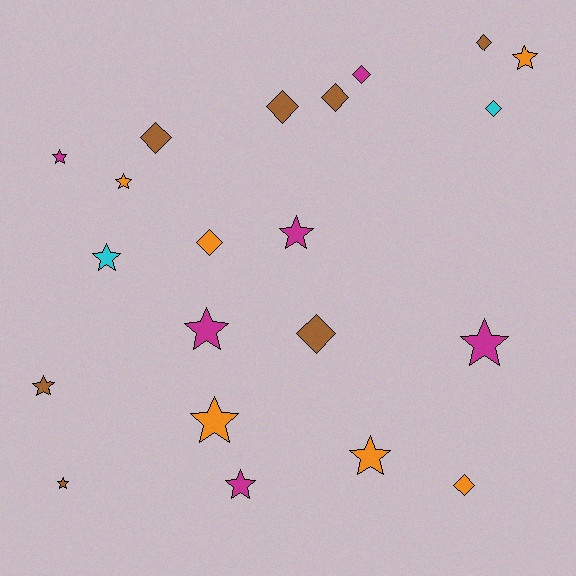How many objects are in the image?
There are 21 objects.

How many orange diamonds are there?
There are 2 orange diamonds.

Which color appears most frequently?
Brown, with 7 objects.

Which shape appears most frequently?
Star, with 12 objects.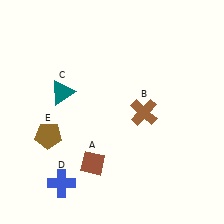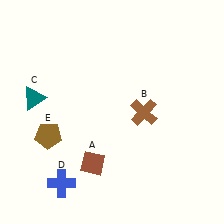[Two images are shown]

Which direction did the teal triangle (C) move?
The teal triangle (C) moved left.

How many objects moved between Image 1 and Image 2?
1 object moved between the two images.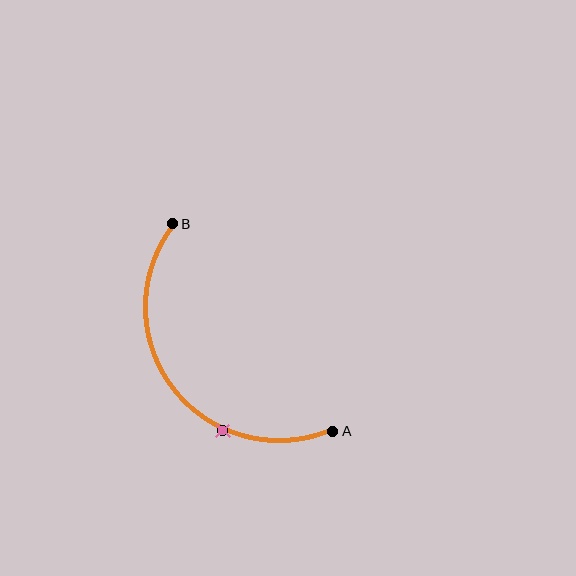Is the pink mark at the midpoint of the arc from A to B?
No. The pink mark lies on the arc but is closer to endpoint A. The arc midpoint would be at the point on the curve equidistant along the arc from both A and B.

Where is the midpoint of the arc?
The arc midpoint is the point on the curve farthest from the straight line joining A and B. It sits below and to the left of that line.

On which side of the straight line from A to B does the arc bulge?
The arc bulges below and to the left of the straight line connecting A and B.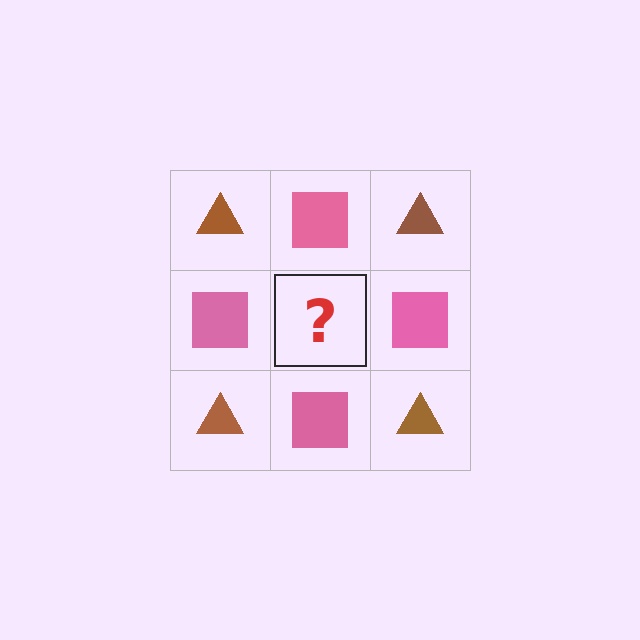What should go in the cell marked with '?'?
The missing cell should contain a brown triangle.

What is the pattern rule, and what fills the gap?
The rule is that it alternates brown triangle and pink square in a checkerboard pattern. The gap should be filled with a brown triangle.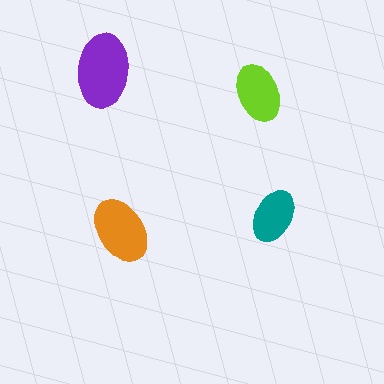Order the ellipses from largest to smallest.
the purple one, the orange one, the lime one, the teal one.